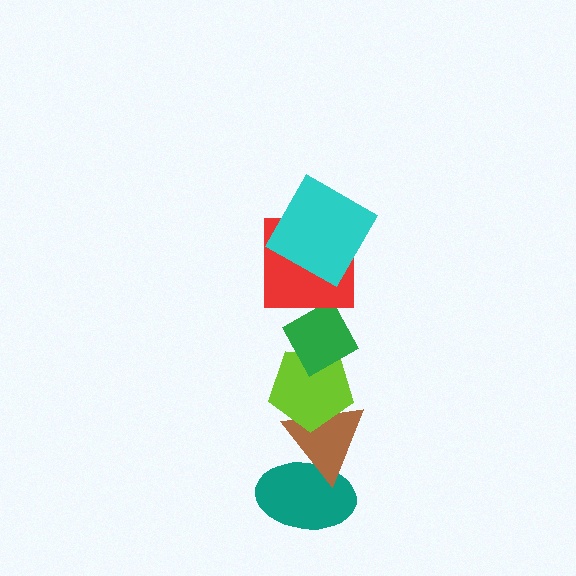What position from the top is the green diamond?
The green diamond is 3rd from the top.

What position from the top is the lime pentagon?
The lime pentagon is 4th from the top.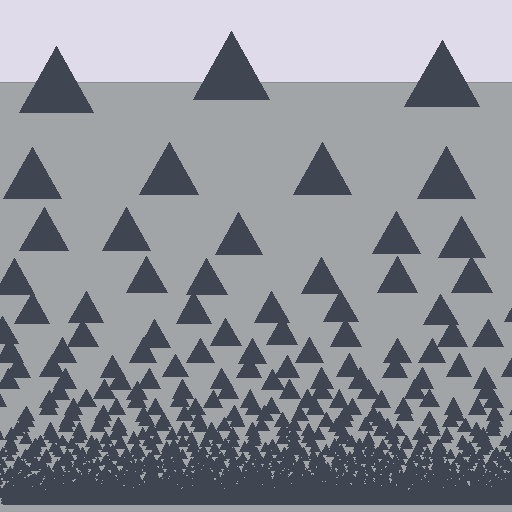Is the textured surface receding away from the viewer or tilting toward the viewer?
The surface appears to tilt toward the viewer. Texture elements get larger and sparser toward the top.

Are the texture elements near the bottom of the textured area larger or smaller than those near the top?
Smaller. The gradient is inverted — elements near the bottom are smaller and denser.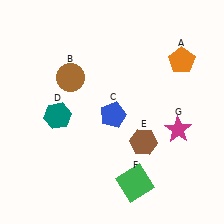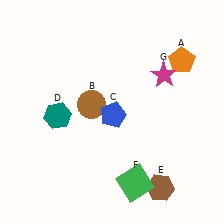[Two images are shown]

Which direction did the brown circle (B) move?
The brown circle (B) moved down.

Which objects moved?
The objects that moved are: the brown circle (B), the brown hexagon (E), the magenta star (G).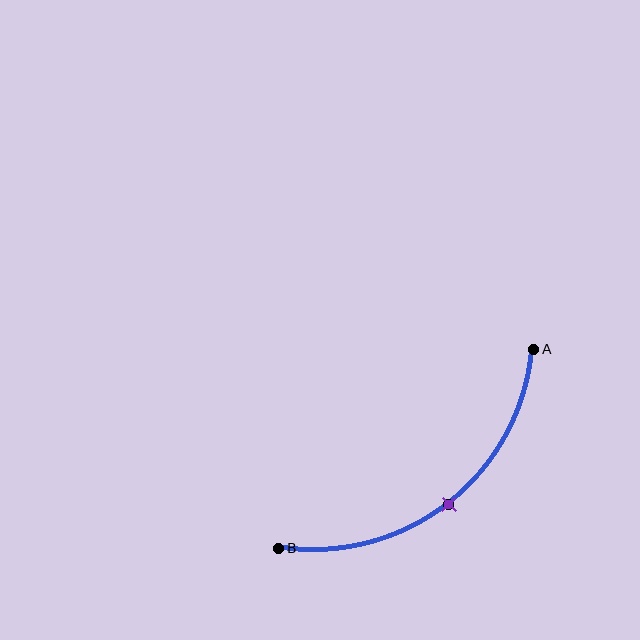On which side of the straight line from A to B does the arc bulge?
The arc bulges below and to the right of the straight line connecting A and B.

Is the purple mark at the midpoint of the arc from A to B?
Yes. The purple mark lies on the arc at equal arc-length from both A and B — it is the arc midpoint.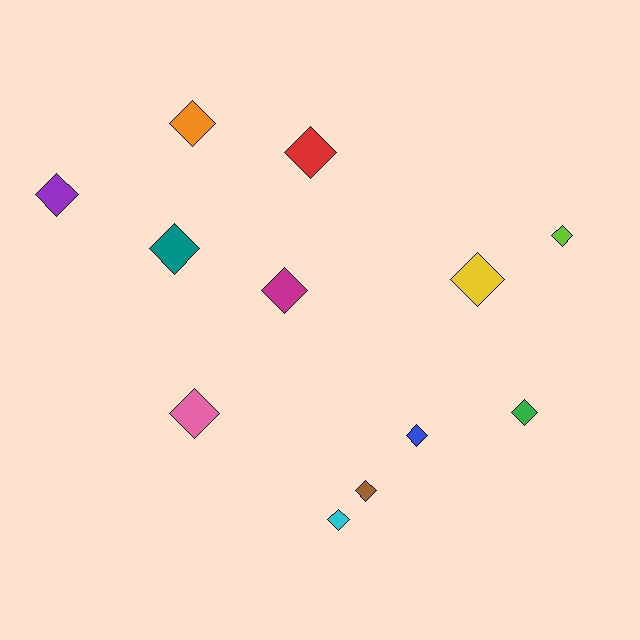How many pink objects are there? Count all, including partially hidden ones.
There is 1 pink object.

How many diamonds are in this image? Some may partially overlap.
There are 12 diamonds.